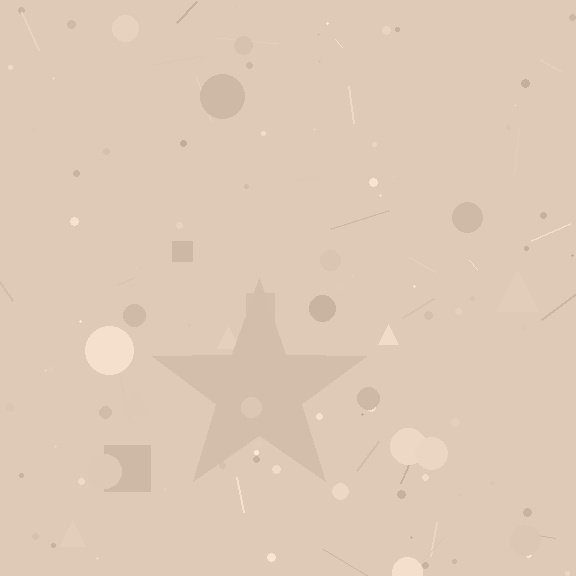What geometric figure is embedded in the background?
A star is embedded in the background.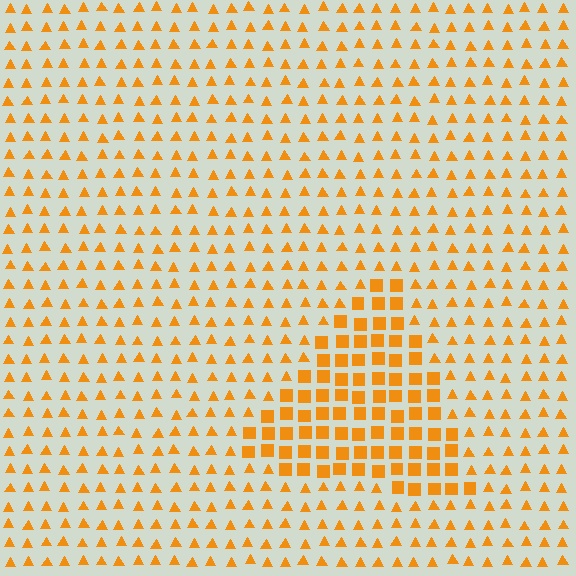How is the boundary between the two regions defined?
The boundary is defined by a change in element shape: squares inside vs. triangles outside. All elements share the same color and spacing.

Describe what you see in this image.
The image is filled with small orange elements arranged in a uniform grid. A triangle-shaped region contains squares, while the surrounding area contains triangles. The boundary is defined purely by the change in element shape.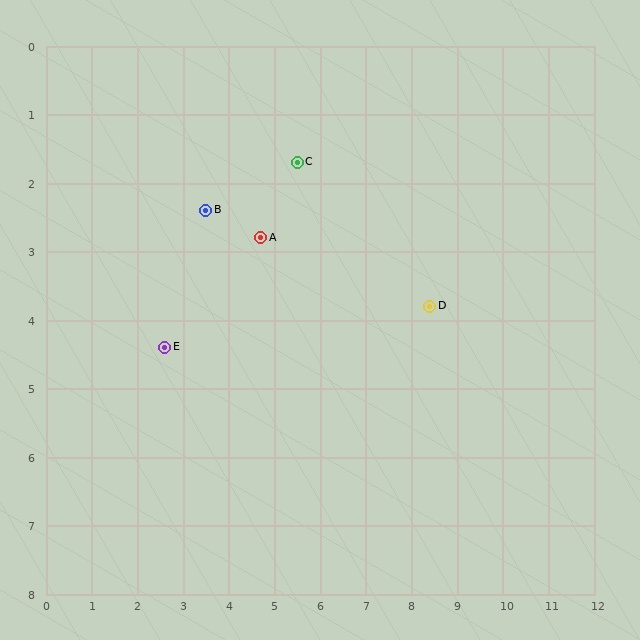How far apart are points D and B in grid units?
Points D and B are about 5.1 grid units apart.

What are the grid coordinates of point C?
Point C is at approximately (5.5, 1.7).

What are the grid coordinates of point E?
Point E is at approximately (2.6, 4.4).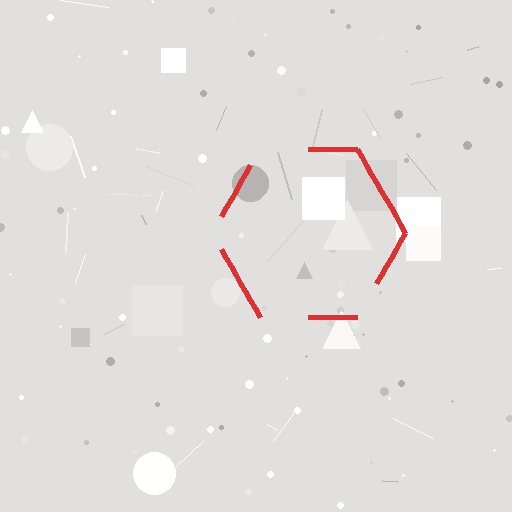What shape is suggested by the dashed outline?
The dashed outline suggests a hexagon.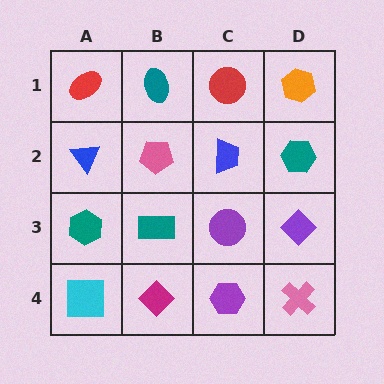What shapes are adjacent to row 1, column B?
A pink pentagon (row 2, column B), a red ellipse (row 1, column A), a red circle (row 1, column C).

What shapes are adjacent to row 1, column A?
A blue triangle (row 2, column A), a teal ellipse (row 1, column B).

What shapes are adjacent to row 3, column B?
A pink pentagon (row 2, column B), a magenta diamond (row 4, column B), a teal hexagon (row 3, column A), a purple circle (row 3, column C).